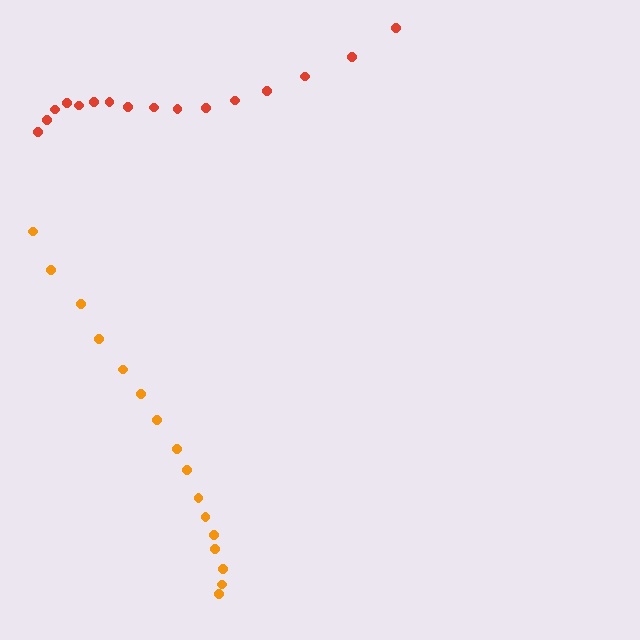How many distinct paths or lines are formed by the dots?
There are 2 distinct paths.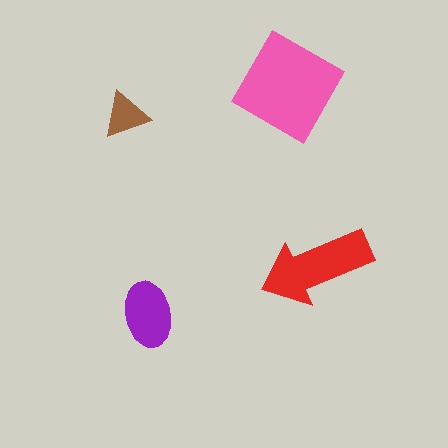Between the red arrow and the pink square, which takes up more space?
The pink square.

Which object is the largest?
The pink square.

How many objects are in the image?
There are 4 objects in the image.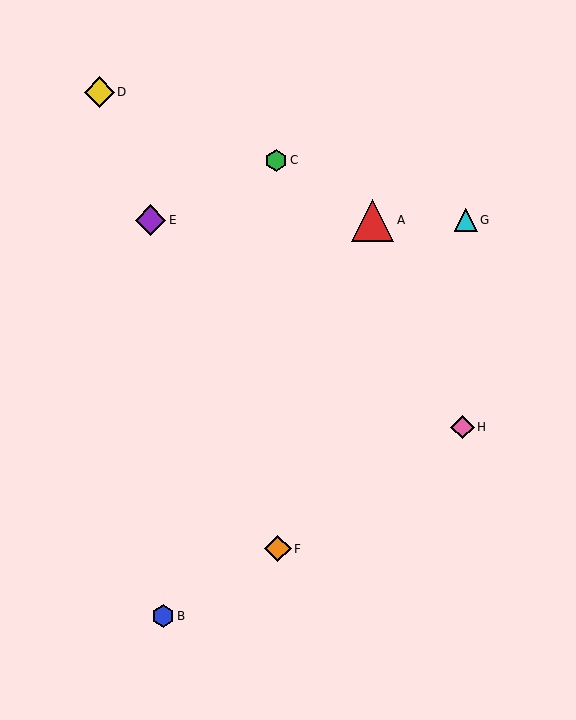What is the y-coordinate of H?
Object H is at y≈427.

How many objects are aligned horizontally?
3 objects (A, E, G) are aligned horizontally.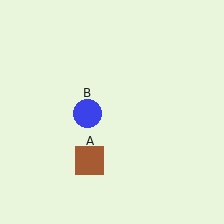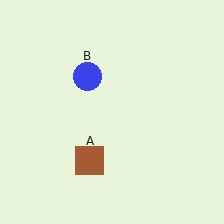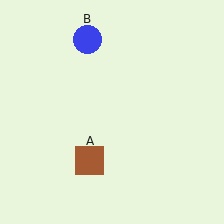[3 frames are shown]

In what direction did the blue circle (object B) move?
The blue circle (object B) moved up.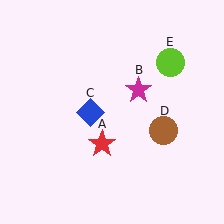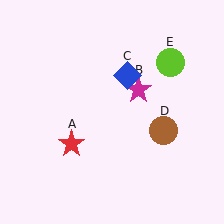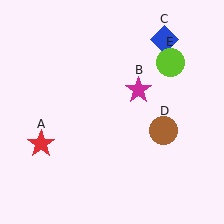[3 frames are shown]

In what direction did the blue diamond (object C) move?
The blue diamond (object C) moved up and to the right.